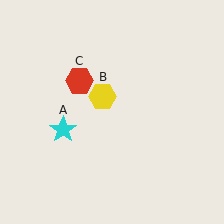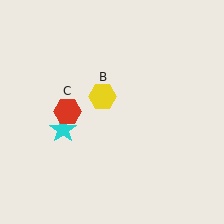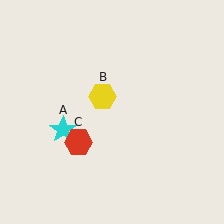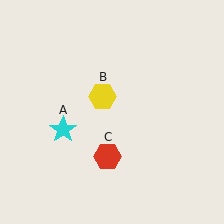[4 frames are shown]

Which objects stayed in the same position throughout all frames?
Cyan star (object A) and yellow hexagon (object B) remained stationary.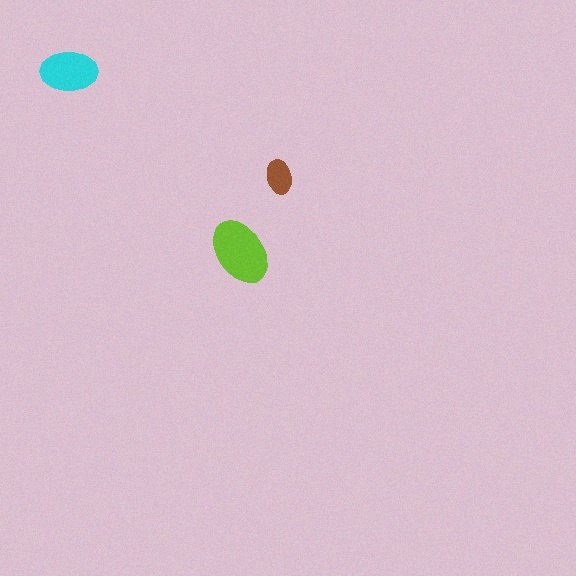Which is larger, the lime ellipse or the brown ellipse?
The lime one.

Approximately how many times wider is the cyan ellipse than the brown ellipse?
About 1.5 times wider.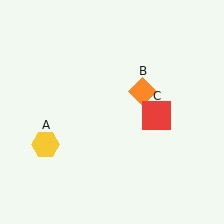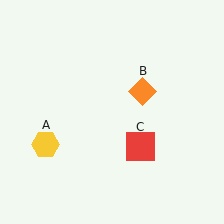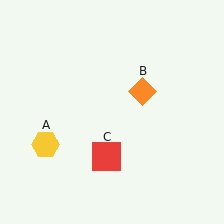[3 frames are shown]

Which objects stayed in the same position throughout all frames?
Yellow hexagon (object A) and orange diamond (object B) remained stationary.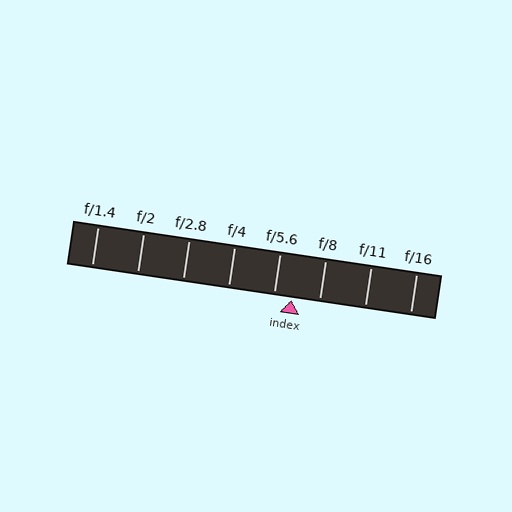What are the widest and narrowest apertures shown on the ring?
The widest aperture shown is f/1.4 and the narrowest is f/16.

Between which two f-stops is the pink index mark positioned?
The index mark is between f/5.6 and f/8.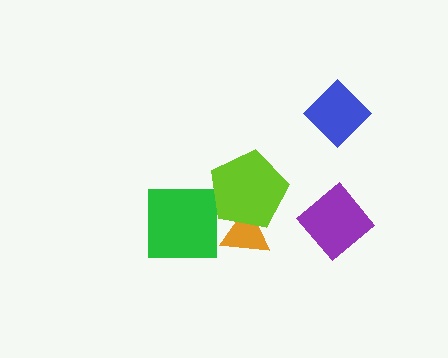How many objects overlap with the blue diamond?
0 objects overlap with the blue diamond.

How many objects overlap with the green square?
0 objects overlap with the green square.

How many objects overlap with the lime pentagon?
1 object overlaps with the lime pentagon.